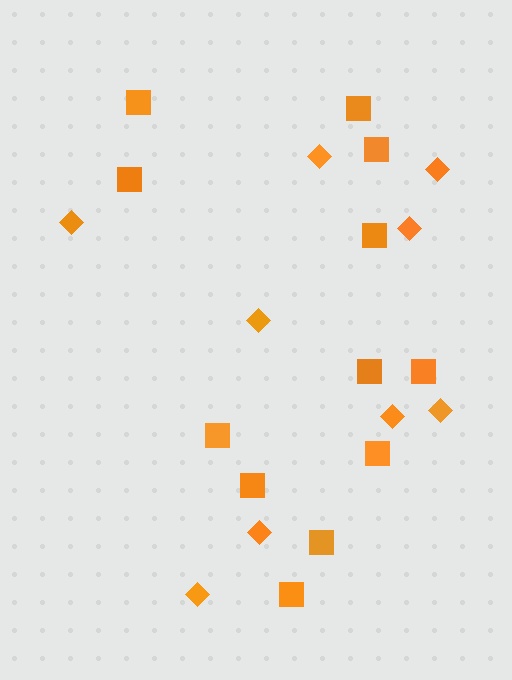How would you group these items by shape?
There are 2 groups: one group of squares (12) and one group of diamonds (9).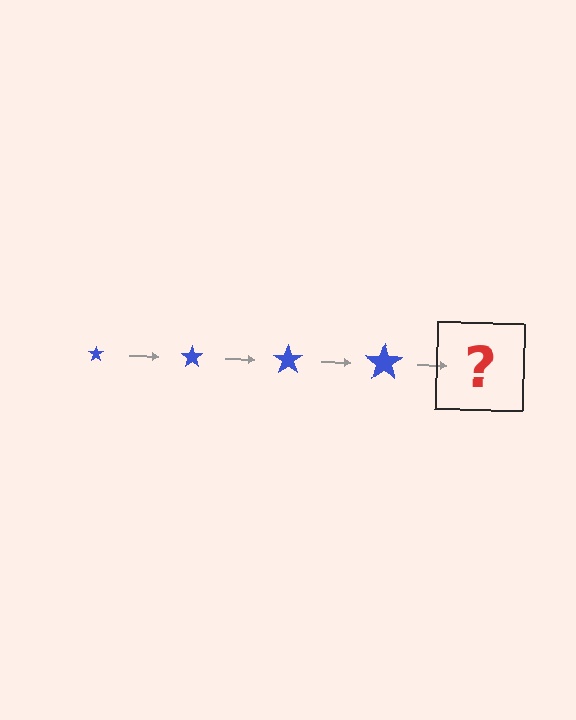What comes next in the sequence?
The next element should be a blue star, larger than the previous one.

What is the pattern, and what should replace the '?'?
The pattern is that the star gets progressively larger each step. The '?' should be a blue star, larger than the previous one.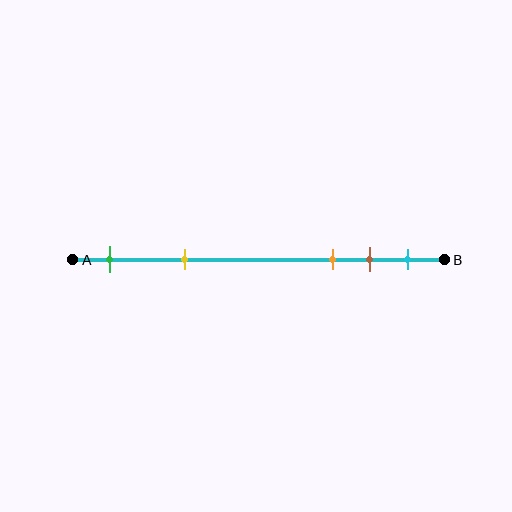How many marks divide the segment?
There are 5 marks dividing the segment.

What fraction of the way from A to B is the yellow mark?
The yellow mark is approximately 30% (0.3) of the way from A to B.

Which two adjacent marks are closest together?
The brown and cyan marks are the closest adjacent pair.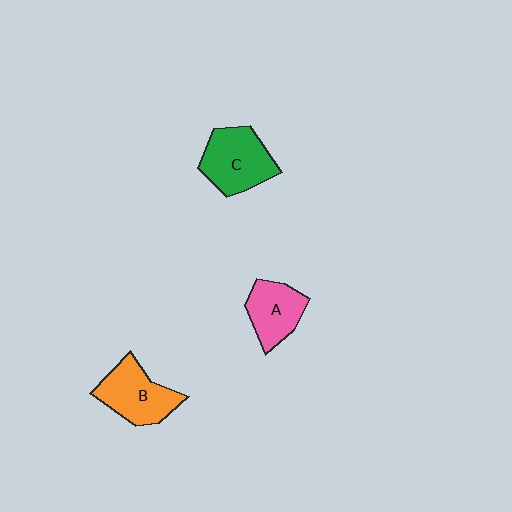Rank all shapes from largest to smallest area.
From largest to smallest: C (green), B (orange), A (pink).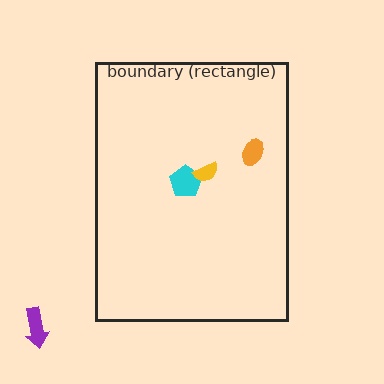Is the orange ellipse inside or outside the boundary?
Inside.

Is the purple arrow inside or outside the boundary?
Outside.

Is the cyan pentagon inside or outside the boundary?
Inside.